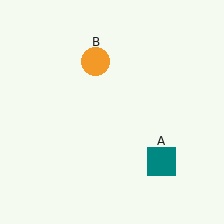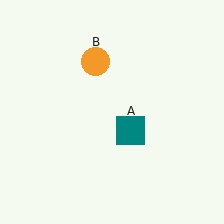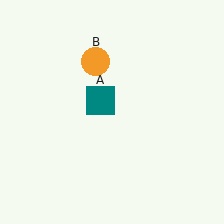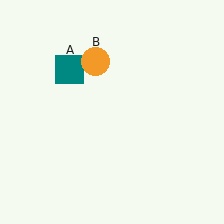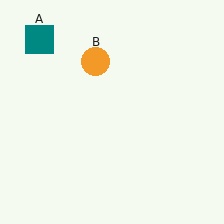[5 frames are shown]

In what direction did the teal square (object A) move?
The teal square (object A) moved up and to the left.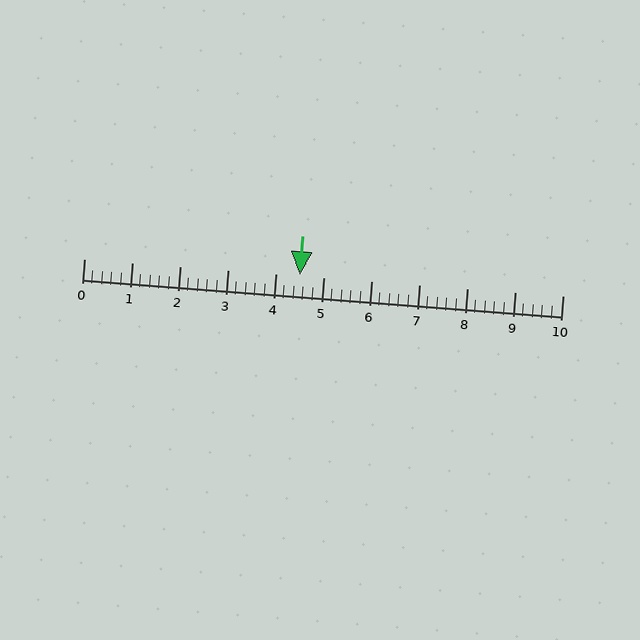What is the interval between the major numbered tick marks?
The major tick marks are spaced 1 units apart.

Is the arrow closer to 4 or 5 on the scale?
The arrow is closer to 5.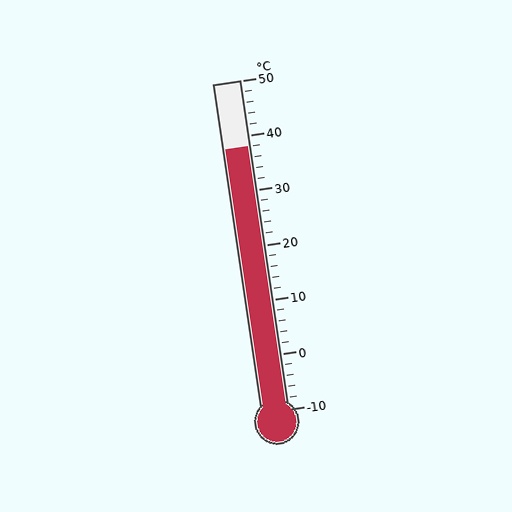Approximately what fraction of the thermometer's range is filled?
The thermometer is filled to approximately 80% of its range.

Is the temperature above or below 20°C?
The temperature is above 20°C.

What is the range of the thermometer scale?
The thermometer scale ranges from -10°C to 50°C.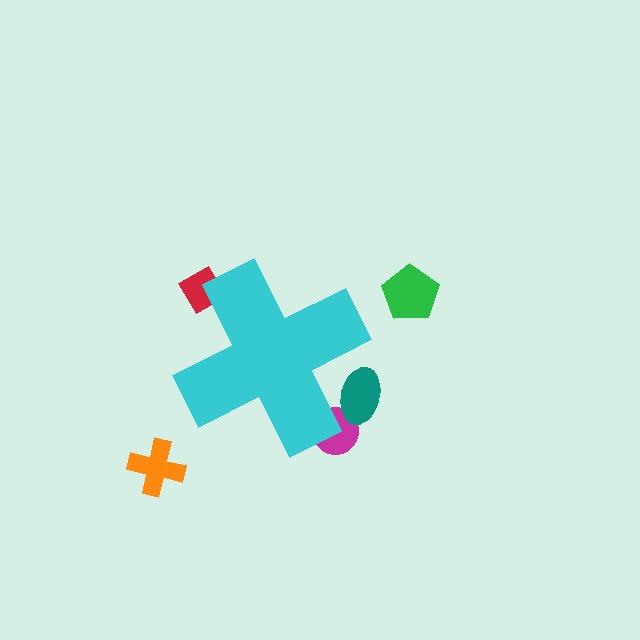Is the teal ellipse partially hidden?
Yes, the teal ellipse is partially hidden behind the cyan cross.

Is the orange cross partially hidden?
No, the orange cross is fully visible.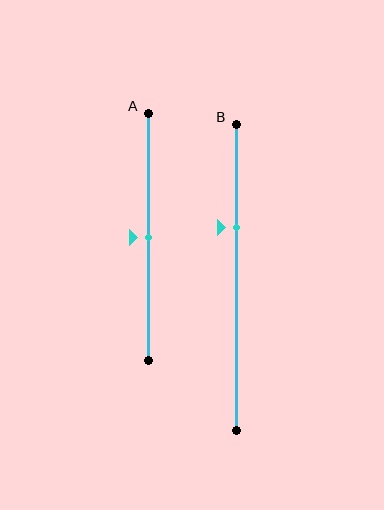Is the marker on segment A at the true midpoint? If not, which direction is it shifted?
Yes, the marker on segment A is at the true midpoint.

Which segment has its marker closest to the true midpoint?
Segment A has its marker closest to the true midpoint.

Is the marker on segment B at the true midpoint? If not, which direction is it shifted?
No, the marker on segment B is shifted upward by about 16% of the segment length.